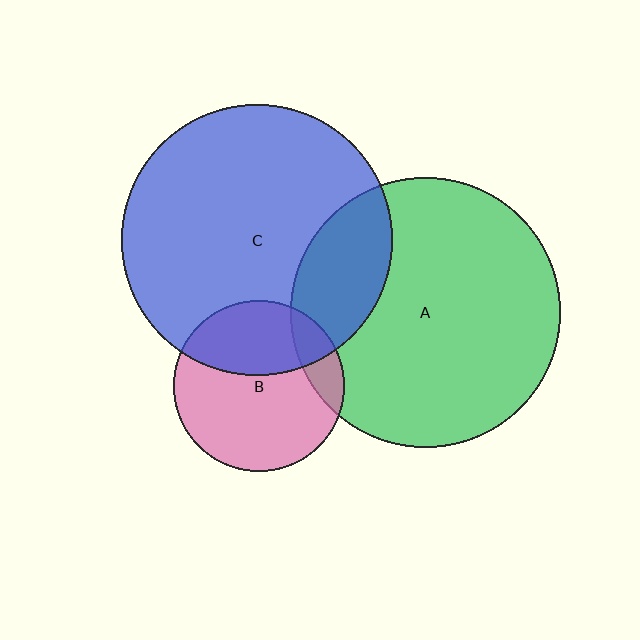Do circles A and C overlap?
Yes.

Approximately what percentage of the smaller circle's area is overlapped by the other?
Approximately 20%.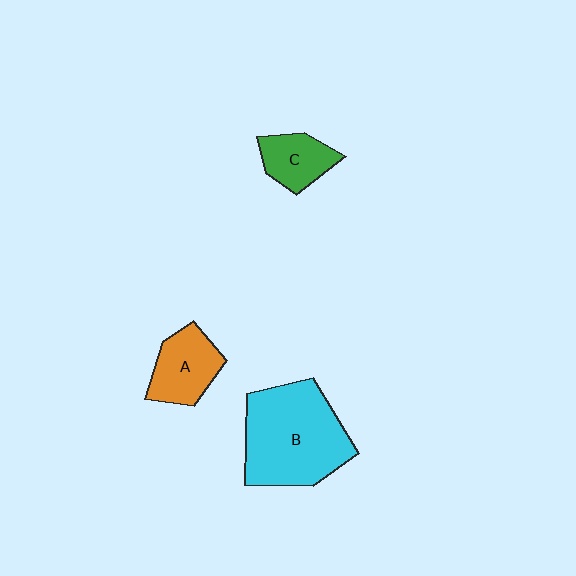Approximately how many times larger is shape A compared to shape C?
Approximately 1.3 times.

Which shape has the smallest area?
Shape C (green).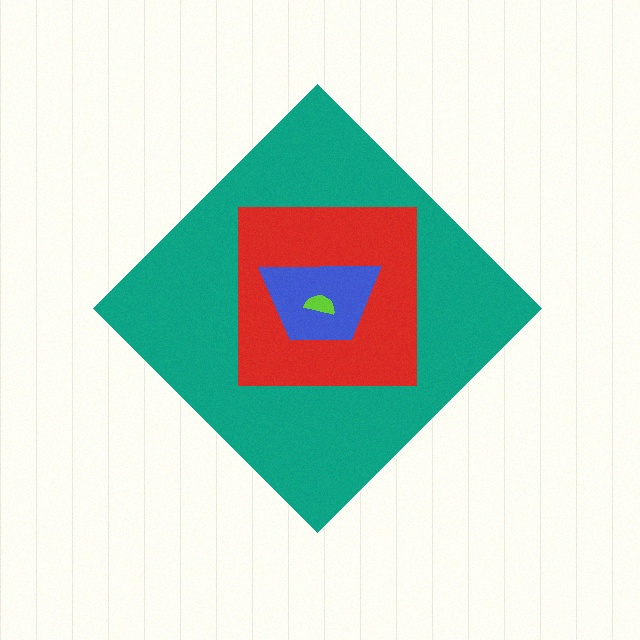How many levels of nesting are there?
4.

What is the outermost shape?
The teal diamond.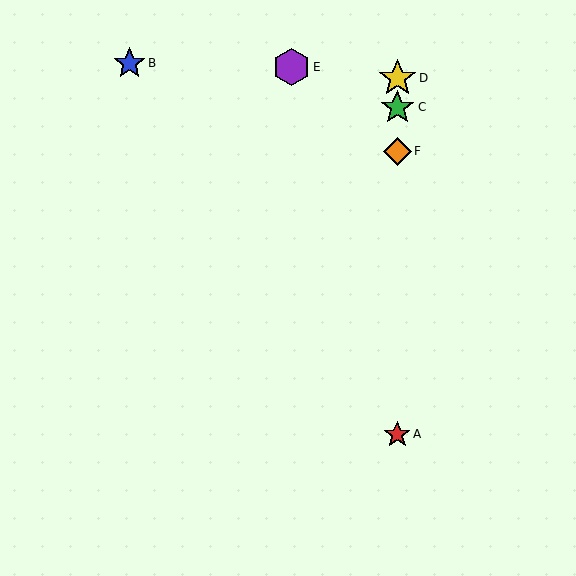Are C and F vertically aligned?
Yes, both are at x≈397.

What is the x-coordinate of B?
Object B is at x≈130.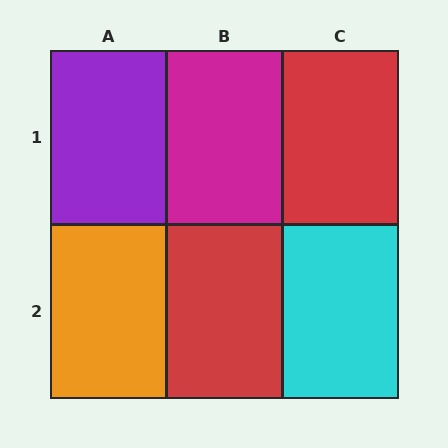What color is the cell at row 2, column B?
Red.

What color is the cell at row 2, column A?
Orange.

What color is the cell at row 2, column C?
Cyan.